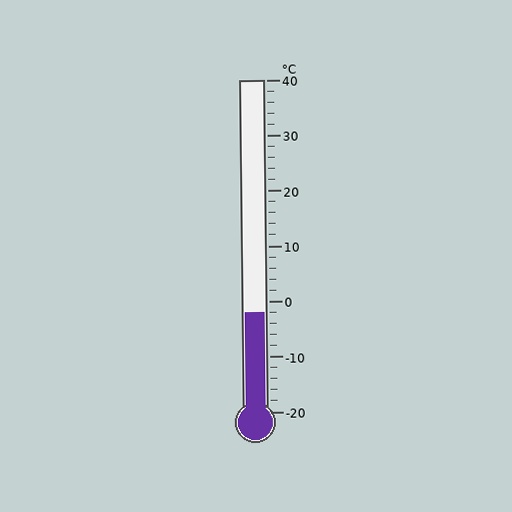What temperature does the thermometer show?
The thermometer shows approximately -2°C.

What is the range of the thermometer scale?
The thermometer scale ranges from -20°C to 40°C.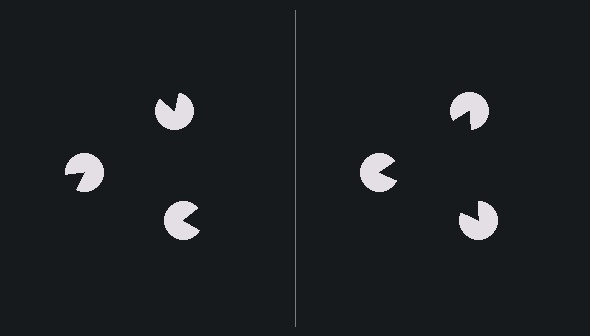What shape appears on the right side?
An illusory triangle.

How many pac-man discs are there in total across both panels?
6 — 3 on each side.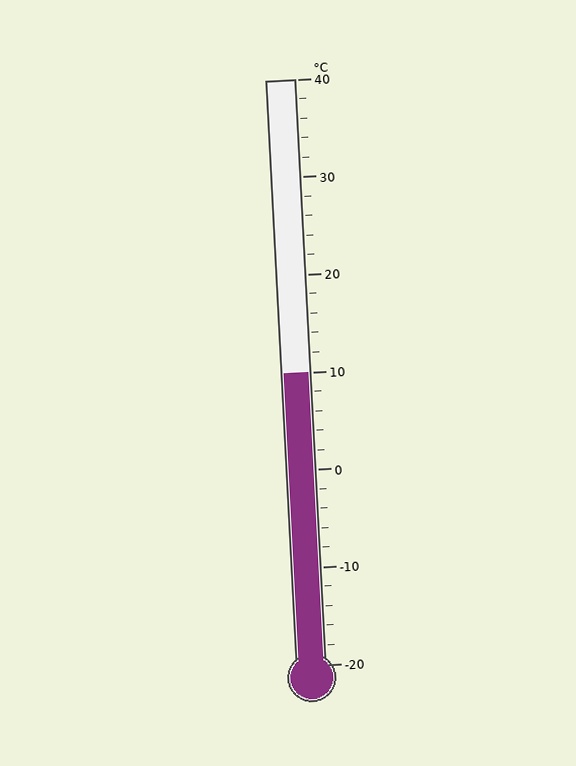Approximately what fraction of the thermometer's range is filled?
The thermometer is filled to approximately 50% of its range.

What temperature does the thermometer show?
The thermometer shows approximately 10°C.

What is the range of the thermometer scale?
The thermometer scale ranges from -20°C to 40°C.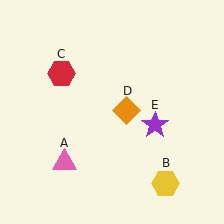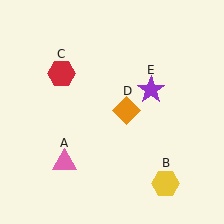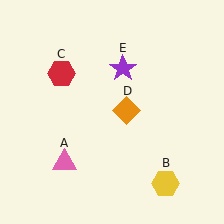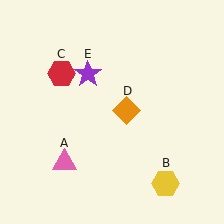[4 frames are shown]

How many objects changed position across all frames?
1 object changed position: purple star (object E).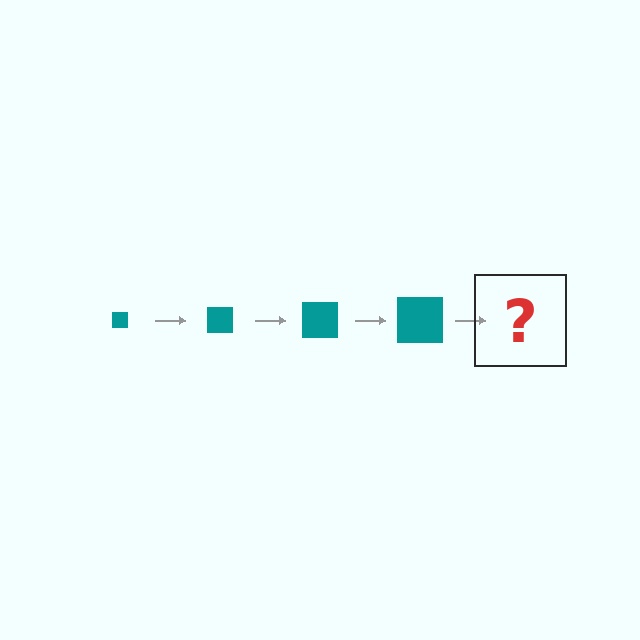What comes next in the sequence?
The next element should be a teal square, larger than the previous one.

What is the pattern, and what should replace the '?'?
The pattern is that the square gets progressively larger each step. The '?' should be a teal square, larger than the previous one.